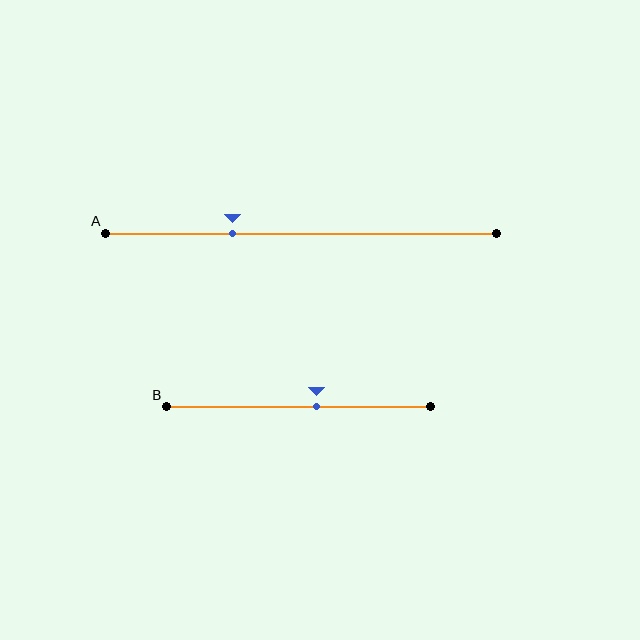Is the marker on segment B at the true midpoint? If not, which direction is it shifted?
No, the marker on segment B is shifted to the right by about 7% of the segment length.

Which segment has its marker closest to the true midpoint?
Segment B has its marker closest to the true midpoint.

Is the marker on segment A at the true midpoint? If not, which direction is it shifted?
No, the marker on segment A is shifted to the left by about 18% of the segment length.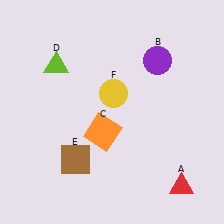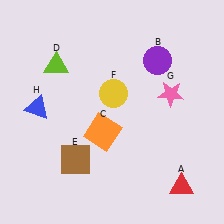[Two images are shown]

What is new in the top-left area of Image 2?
A blue triangle (H) was added in the top-left area of Image 2.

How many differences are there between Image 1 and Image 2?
There are 2 differences between the two images.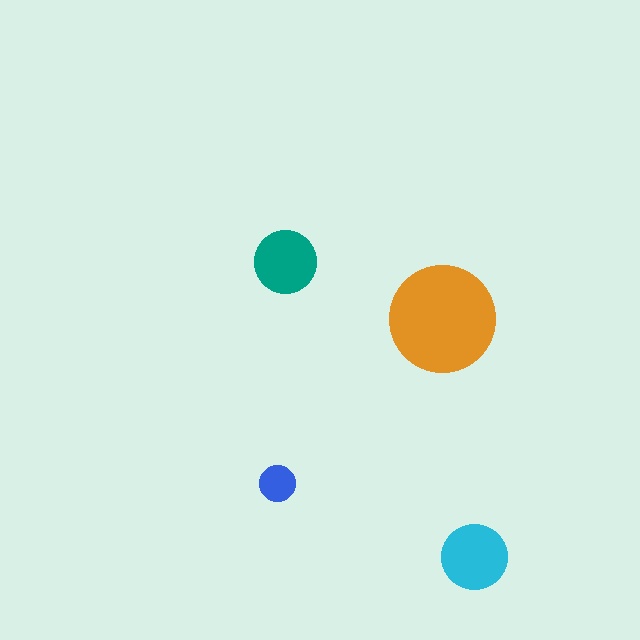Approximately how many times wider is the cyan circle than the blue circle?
About 2 times wider.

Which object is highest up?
The teal circle is topmost.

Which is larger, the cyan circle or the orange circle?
The orange one.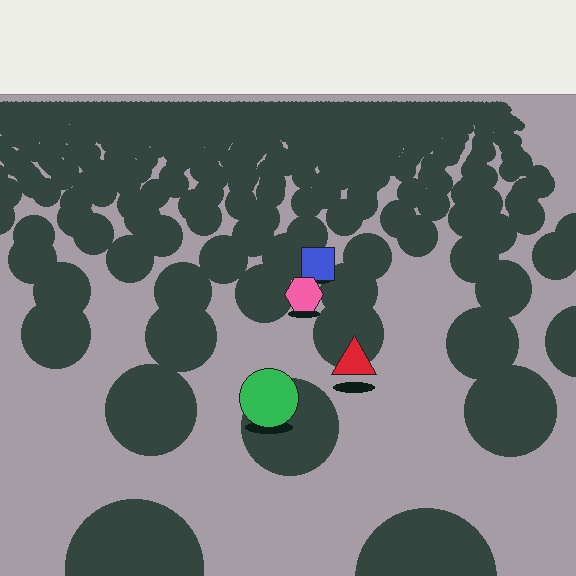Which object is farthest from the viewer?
The blue square is farthest from the viewer. It appears smaller and the ground texture around it is denser.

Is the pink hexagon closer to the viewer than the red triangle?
No. The red triangle is closer — you can tell from the texture gradient: the ground texture is coarser near it.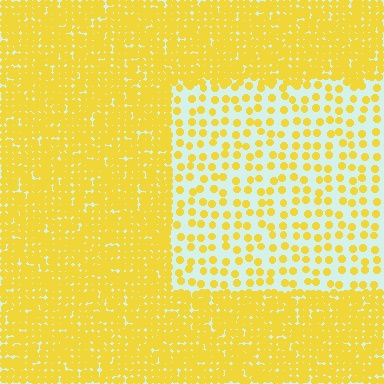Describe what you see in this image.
The image contains small yellow elements arranged at two different densities. A rectangle-shaped region is visible where the elements are less densely packed than the surrounding area.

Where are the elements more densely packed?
The elements are more densely packed outside the rectangle boundary.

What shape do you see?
I see a rectangle.